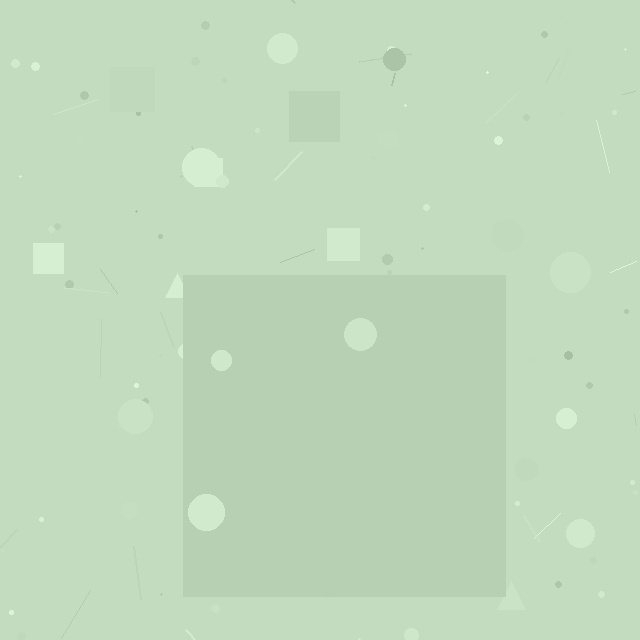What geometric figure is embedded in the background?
A square is embedded in the background.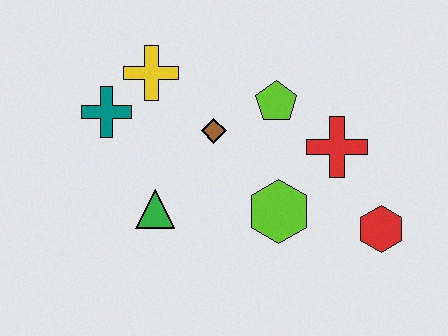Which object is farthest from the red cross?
The teal cross is farthest from the red cross.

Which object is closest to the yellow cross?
The teal cross is closest to the yellow cross.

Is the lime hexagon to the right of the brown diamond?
Yes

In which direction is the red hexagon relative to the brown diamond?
The red hexagon is to the right of the brown diamond.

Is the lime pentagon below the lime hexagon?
No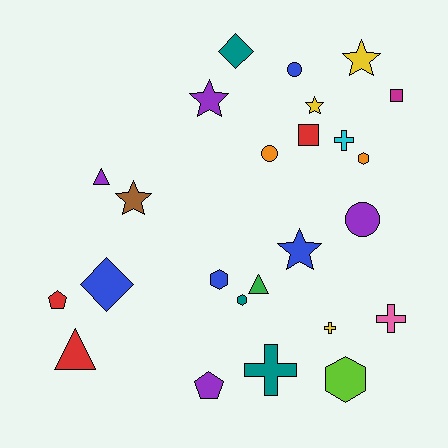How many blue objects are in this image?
There are 4 blue objects.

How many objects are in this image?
There are 25 objects.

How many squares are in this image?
There are 2 squares.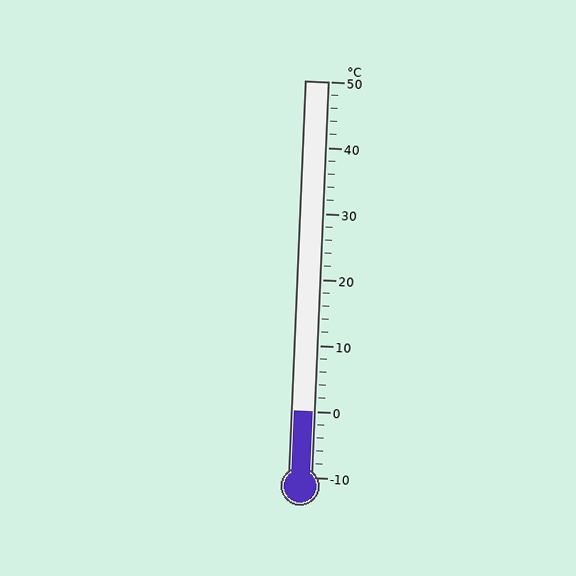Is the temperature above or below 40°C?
The temperature is below 40°C.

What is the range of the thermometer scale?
The thermometer scale ranges from -10°C to 50°C.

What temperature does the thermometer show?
The thermometer shows approximately 0°C.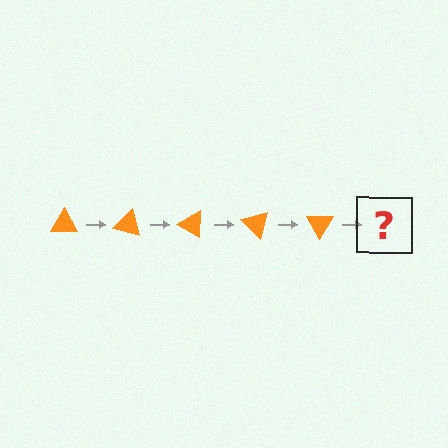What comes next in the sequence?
The next element should be an orange triangle rotated 75 degrees.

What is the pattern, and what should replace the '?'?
The pattern is that the triangle rotates 15 degrees each step. The '?' should be an orange triangle rotated 75 degrees.